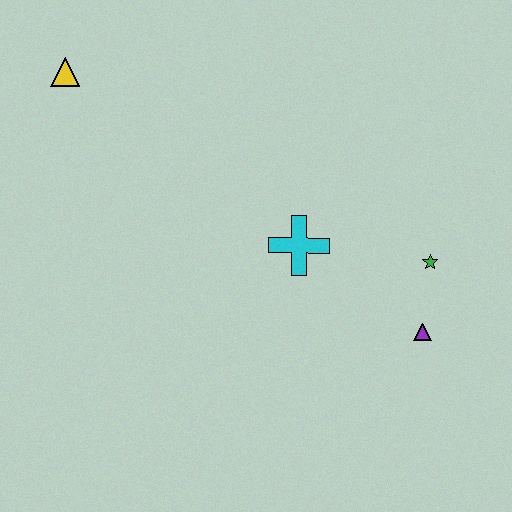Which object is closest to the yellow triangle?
The cyan cross is closest to the yellow triangle.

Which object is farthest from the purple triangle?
The yellow triangle is farthest from the purple triangle.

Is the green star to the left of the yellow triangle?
No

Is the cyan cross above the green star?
Yes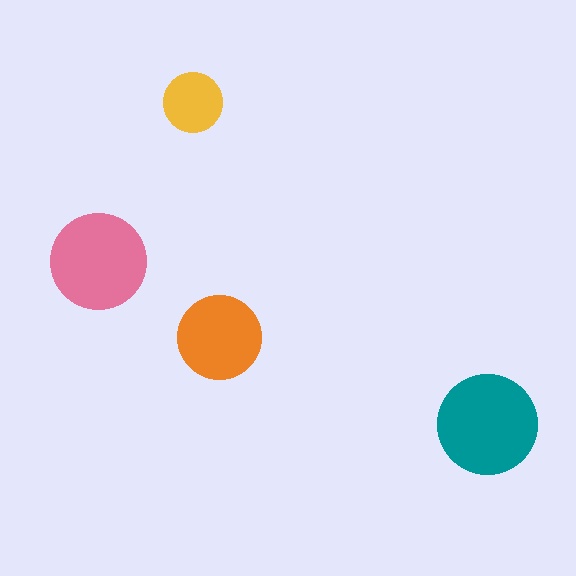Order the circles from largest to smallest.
the teal one, the pink one, the orange one, the yellow one.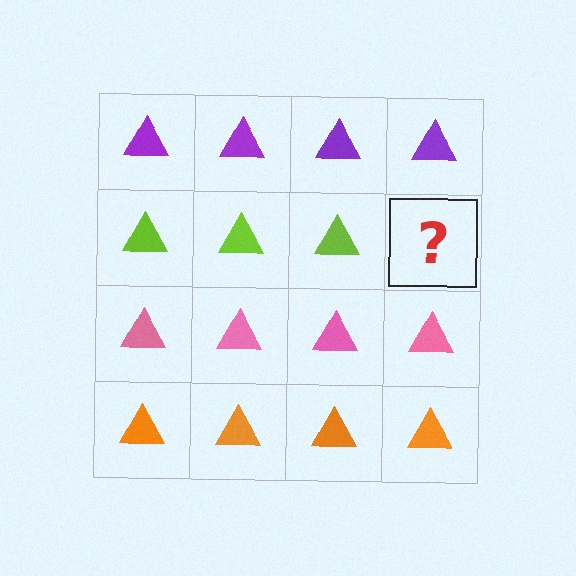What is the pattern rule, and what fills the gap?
The rule is that each row has a consistent color. The gap should be filled with a lime triangle.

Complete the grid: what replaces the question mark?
The question mark should be replaced with a lime triangle.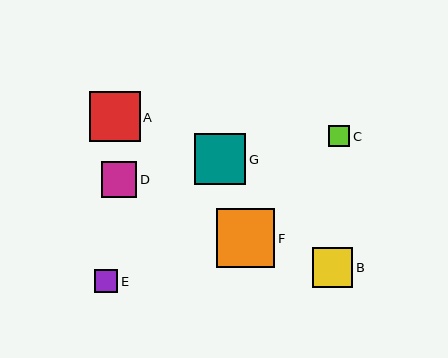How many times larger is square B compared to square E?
Square B is approximately 1.7 times the size of square E.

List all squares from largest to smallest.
From largest to smallest: F, G, A, B, D, E, C.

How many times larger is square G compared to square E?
Square G is approximately 2.2 times the size of square E.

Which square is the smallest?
Square C is the smallest with a size of approximately 21 pixels.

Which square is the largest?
Square F is the largest with a size of approximately 58 pixels.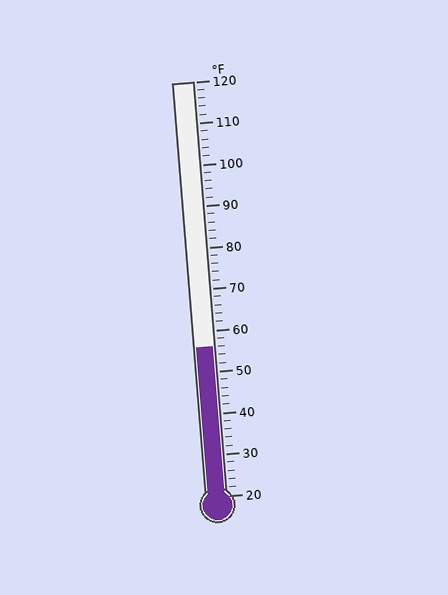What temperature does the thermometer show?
The thermometer shows approximately 56°F.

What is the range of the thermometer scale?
The thermometer scale ranges from 20°F to 120°F.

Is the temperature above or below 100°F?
The temperature is below 100°F.